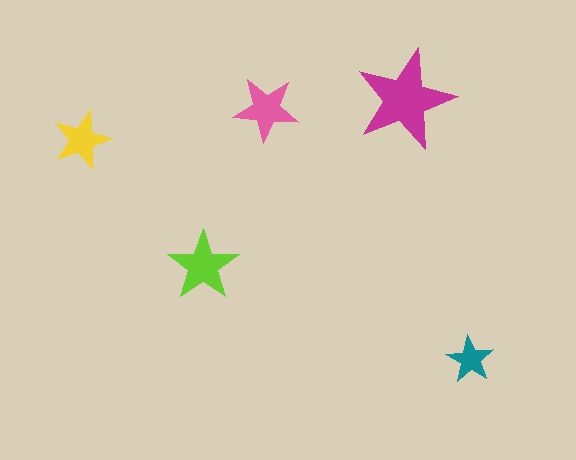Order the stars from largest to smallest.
the magenta one, the lime one, the pink one, the yellow one, the teal one.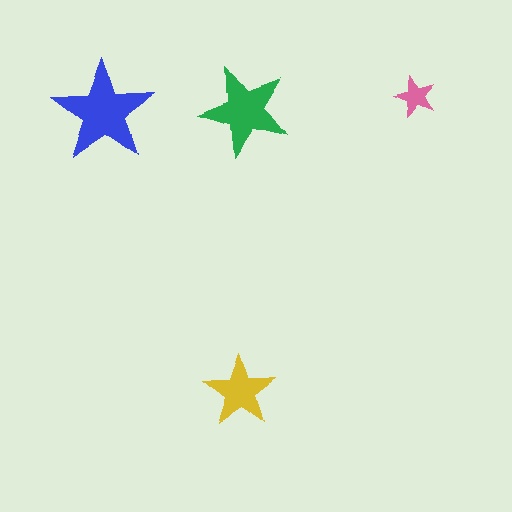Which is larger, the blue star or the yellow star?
The blue one.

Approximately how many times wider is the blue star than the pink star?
About 2.5 times wider.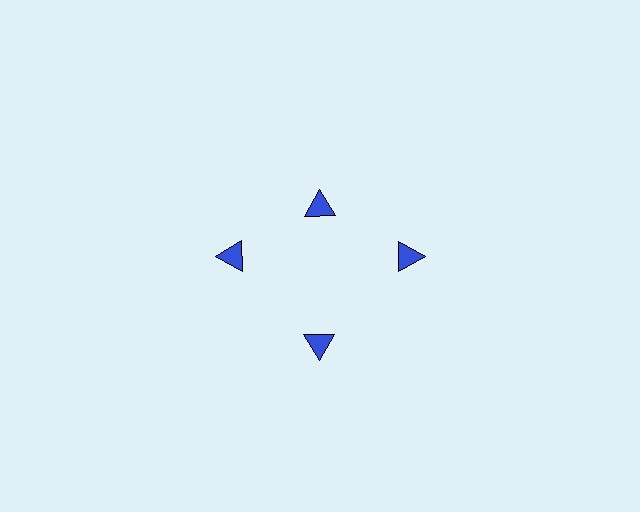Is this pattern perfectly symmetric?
No. The 4 blue triangles are arranged in a ring, but one element near the 12 o'clock position is pulled inward toward the center, breaking the 4-fold rotational symmetry.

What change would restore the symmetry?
The symmetry would be restored by moving it outward, back onto the ring so that all 4 triangles sit at equal angles and equal distance from the center.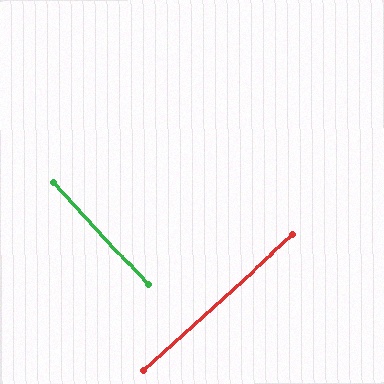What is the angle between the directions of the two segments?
Approximately 89 degrees.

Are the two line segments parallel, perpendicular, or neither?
Perpendicular — they meet at approximately 89°.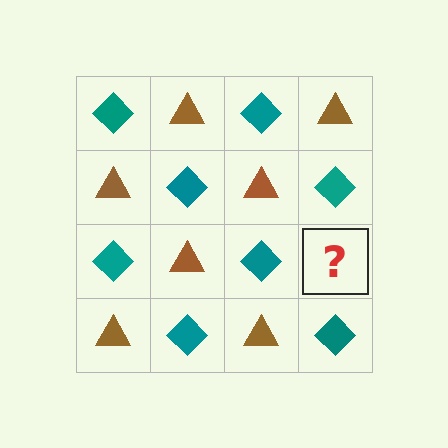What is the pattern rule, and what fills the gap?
The rule is that it alternates teal diamond and brown triangle in a checkerboard pattern. The gap should be filled with a brown triangle.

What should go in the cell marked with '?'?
The missing cell should contain a brown triangle.